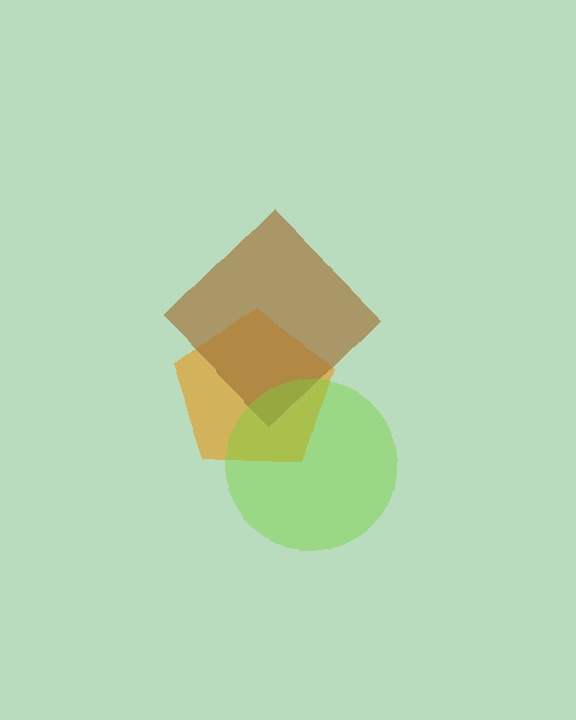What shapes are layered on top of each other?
The layered shapes are: an orange pentagon, a brown diamond, a lime circle.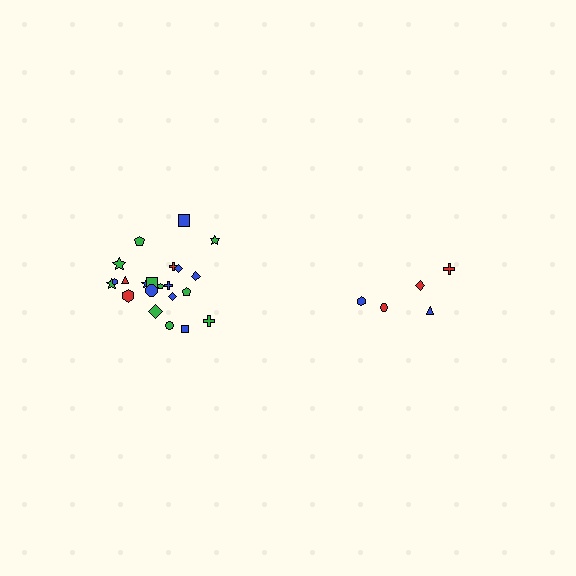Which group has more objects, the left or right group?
The left group.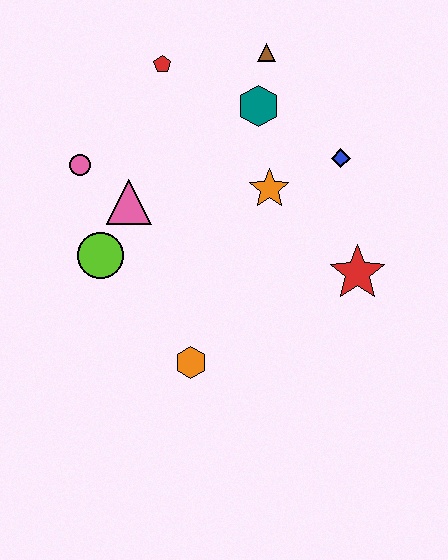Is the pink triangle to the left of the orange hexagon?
Yes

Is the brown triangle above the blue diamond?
Yes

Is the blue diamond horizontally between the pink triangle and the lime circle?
No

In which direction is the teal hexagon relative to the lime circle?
The teal hexagon is to the right of the lime circle.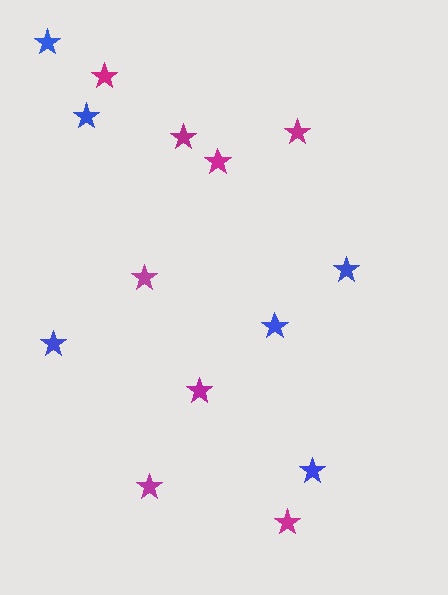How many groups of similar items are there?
There are 2 groups: one group of magenta stars (8) and one group of blue stars (6).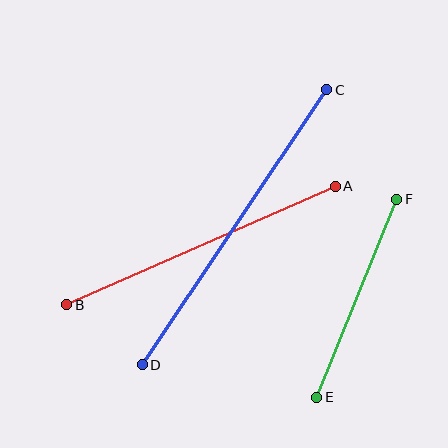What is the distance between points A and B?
The distance is approximately 294 pixels.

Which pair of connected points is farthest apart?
Points C and D are farthest apart.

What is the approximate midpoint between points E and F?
The midpoint is at approximately (357, 298) pixels.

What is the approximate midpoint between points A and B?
The midpoint is at approximately (201, 246) pixels.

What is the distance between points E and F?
The distance is approximately 214 pixels.